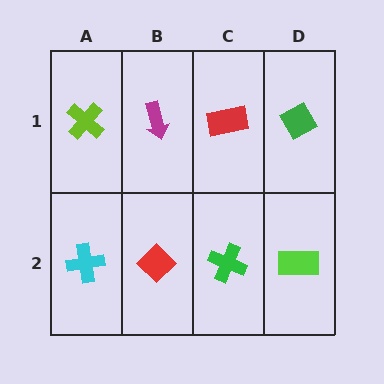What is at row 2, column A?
A cyan cross.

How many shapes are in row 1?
4 shapes.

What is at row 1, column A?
A lime cross.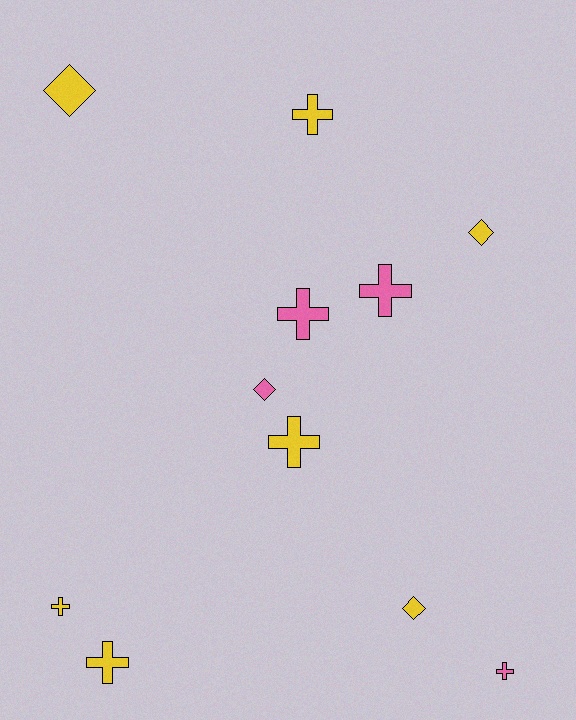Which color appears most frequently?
Yellow, with 7 objects.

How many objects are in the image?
There are 11 objects.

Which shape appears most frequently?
Cross, with 7 objects.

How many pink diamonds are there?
There is 1 pink diamond.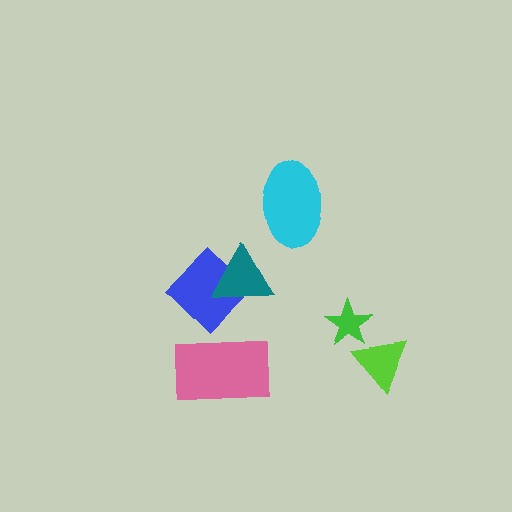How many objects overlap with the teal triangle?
1 object overlaps with the teal triangle.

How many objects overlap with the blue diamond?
1 object overlaps with the blue diamond.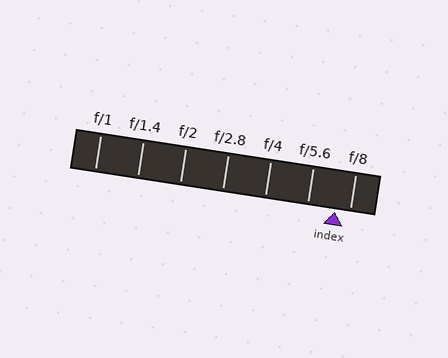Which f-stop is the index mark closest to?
The index mark is closest to f/8.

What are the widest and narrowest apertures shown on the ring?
The widest aperture shown is f/1 and the narrowest is f/8.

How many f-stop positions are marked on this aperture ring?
There are 7 f-stop positions marked.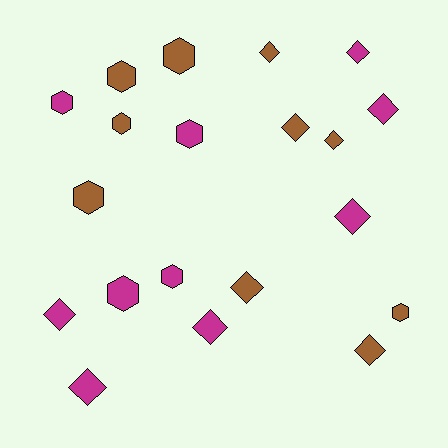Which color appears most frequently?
Magenta, with 10 objects.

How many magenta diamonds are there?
There are 6 magenta diamonds.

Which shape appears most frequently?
Diamond, with 11 objects.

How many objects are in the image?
There are 20 objects.